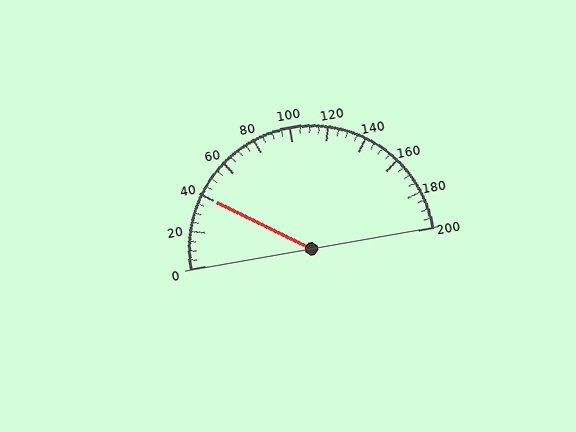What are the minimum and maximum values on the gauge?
The gauge ranges from 0 to 200.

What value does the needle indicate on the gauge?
The needle indicates approximately 40.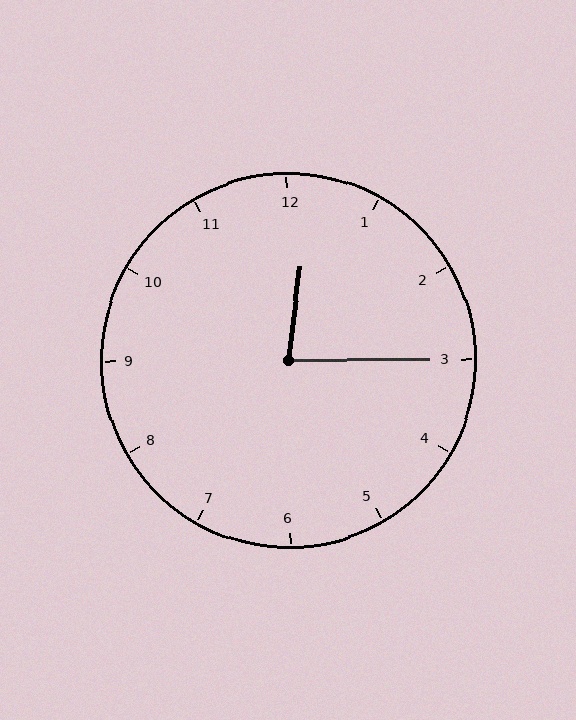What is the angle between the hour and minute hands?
Approximately 82 degrees.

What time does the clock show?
12:15.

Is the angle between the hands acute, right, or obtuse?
It is acute.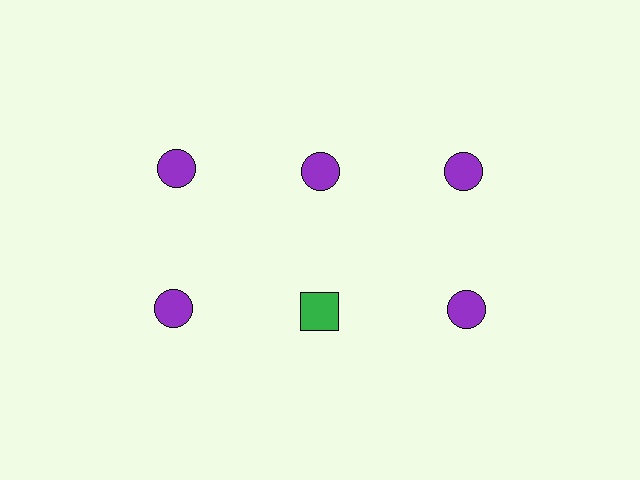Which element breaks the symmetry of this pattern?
The green square in the second row, second from left column breaks the symmetry. All other shapes are purple circles.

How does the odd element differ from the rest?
It differs in both color (green instead of purple) and shape (square instead of circle).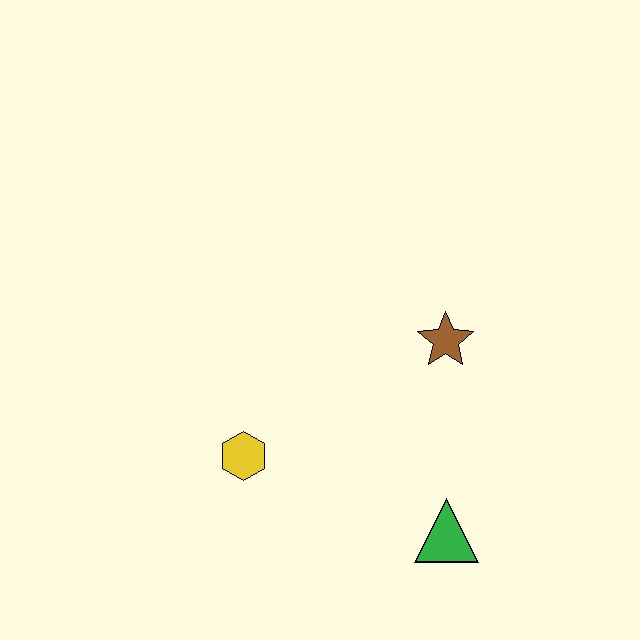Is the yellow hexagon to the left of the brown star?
Yes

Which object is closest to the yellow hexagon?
The green triangle is closest to the yellow hexagon.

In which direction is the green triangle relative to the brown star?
The green triangle is below the brown star.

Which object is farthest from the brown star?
The yellow hexagon is farthest from the brown star.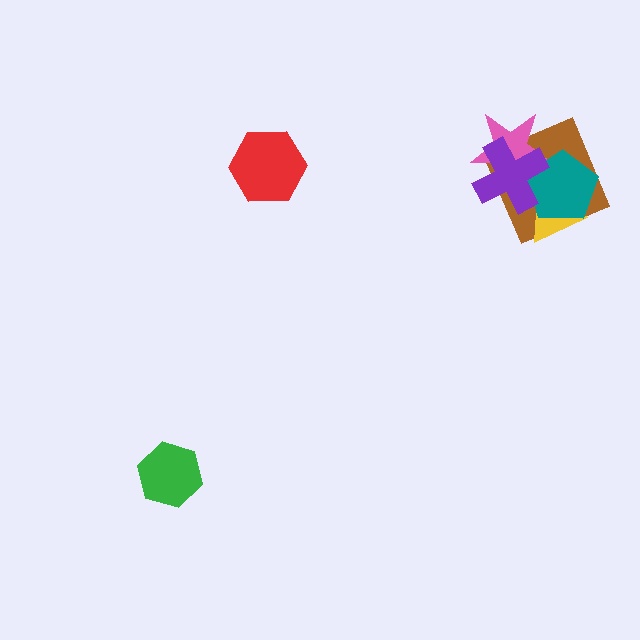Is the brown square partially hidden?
Yes, it is partially covered by another shape.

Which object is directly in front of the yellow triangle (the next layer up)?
The teal pentagon is directly in front of the yellow triangle.